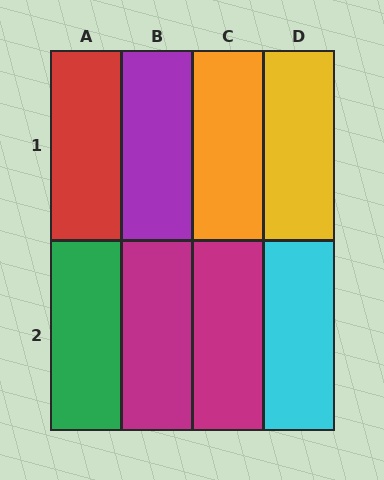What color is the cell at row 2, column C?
Magenta.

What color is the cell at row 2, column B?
Magenta.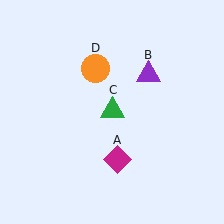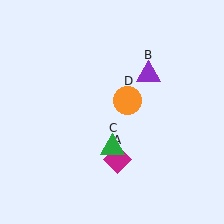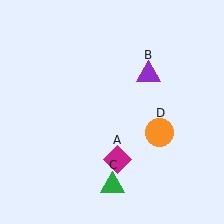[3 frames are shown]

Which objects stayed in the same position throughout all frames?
Magenta diamond (object A) and purple triangle (object B) remained stationary.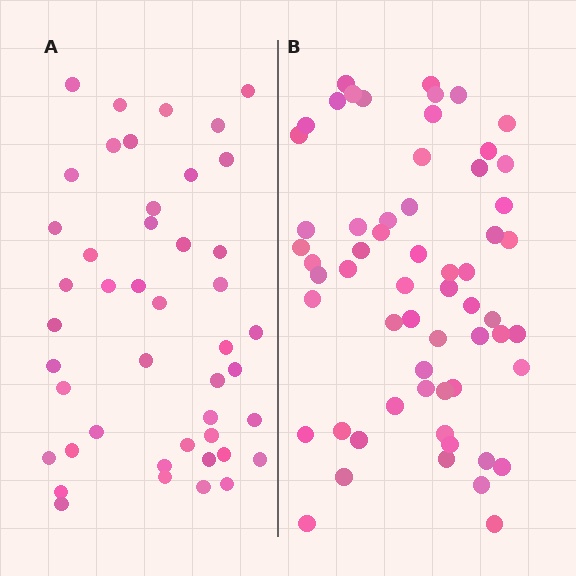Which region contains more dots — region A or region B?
Region B (the right region) has more dots.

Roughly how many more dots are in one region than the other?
Region B has approximately 15 more dots than region A.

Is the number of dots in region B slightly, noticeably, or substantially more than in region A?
Region B has noticeably more, but not dramatically so. The ratio is roughly 1.3 to 1.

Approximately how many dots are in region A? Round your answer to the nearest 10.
About 40 dots. (The exact count is 45, which rounds to 40.)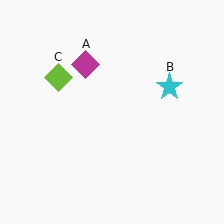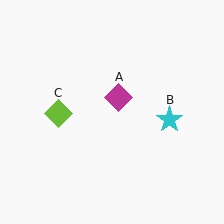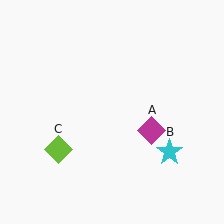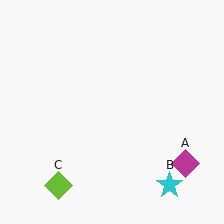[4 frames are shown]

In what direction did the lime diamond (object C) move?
The lime diamond (object C) moved down.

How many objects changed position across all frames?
3 objects changed position: magenta diamond (object A), cyan star (object B), lime diamond (object C).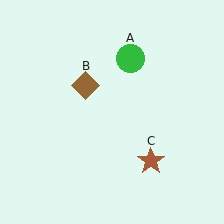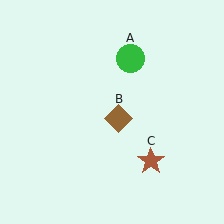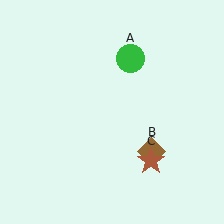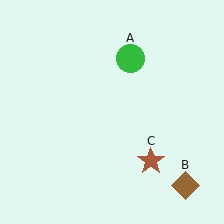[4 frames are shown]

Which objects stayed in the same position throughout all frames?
Green circle (object A) and brown star (object C) remained stationary.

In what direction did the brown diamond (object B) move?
The brown diamond (object B) moved down and to the right.